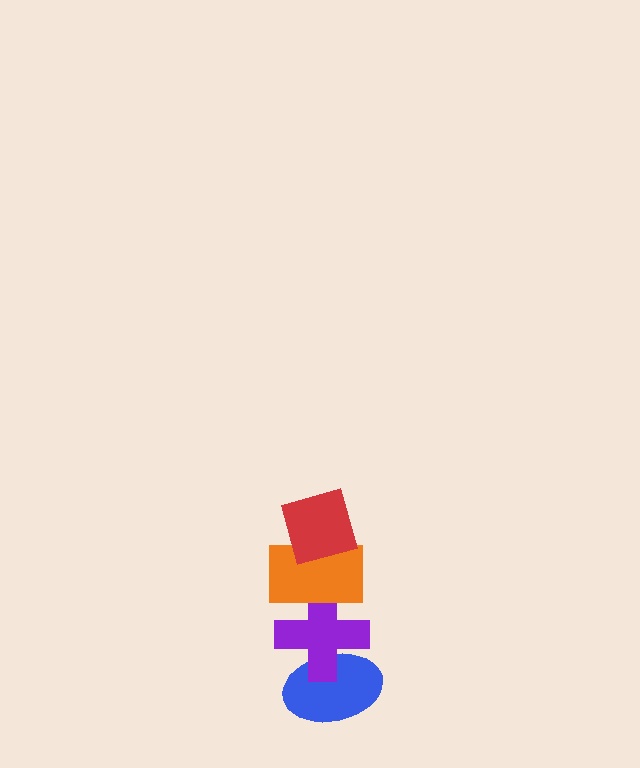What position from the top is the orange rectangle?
The orange rectangle is 2nd from the top.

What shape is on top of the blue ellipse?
The purple cross is on top of the blue ellipse.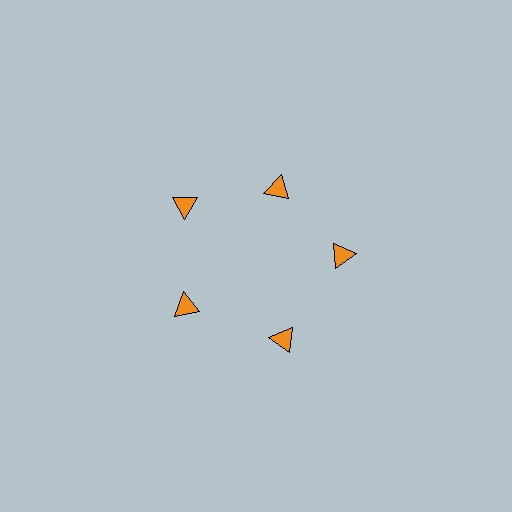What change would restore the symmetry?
The symmetry would be restored by moving it outward, back onto the ring so that all 5 triangles sit at equal angles and equal distance from the center.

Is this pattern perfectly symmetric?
No. The 5 orange triangles are arranged in a ring, but one element near the 1 o'clock position is pulled inward toward the center, breaking the 5-fold rotational symmetry.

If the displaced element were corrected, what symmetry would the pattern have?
It would have 5-fold rotational symmetry — the pattern would map onto itself every 72 degrees.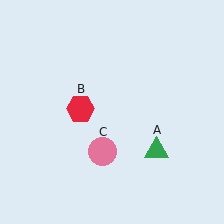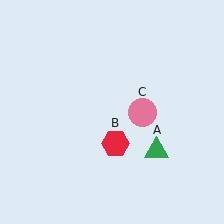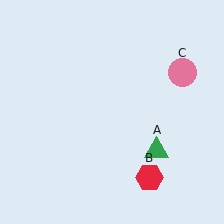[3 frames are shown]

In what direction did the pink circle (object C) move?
The pink circle (object C) moved up and to the right.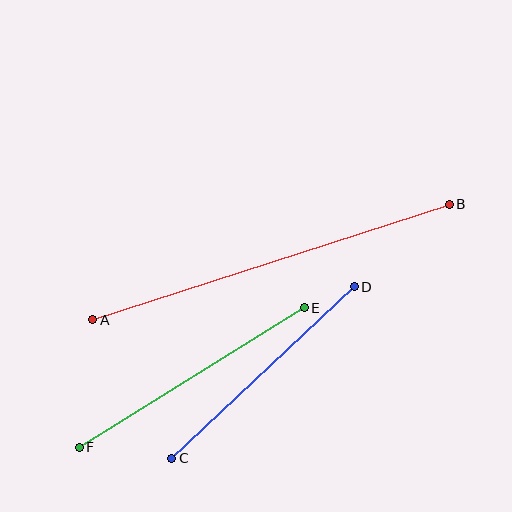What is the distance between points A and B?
The distance is approximately 375 pixels.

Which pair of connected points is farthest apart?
Points A and B are farthest apart.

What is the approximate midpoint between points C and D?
The midpoint is at approximately (263, 373) pixels.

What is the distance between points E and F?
The distance is approximately 265 pixels.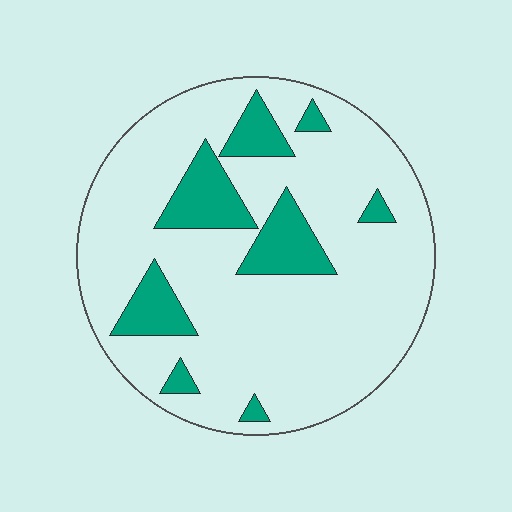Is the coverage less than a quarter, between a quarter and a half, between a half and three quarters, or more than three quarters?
Less than a quarter.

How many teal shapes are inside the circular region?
8.